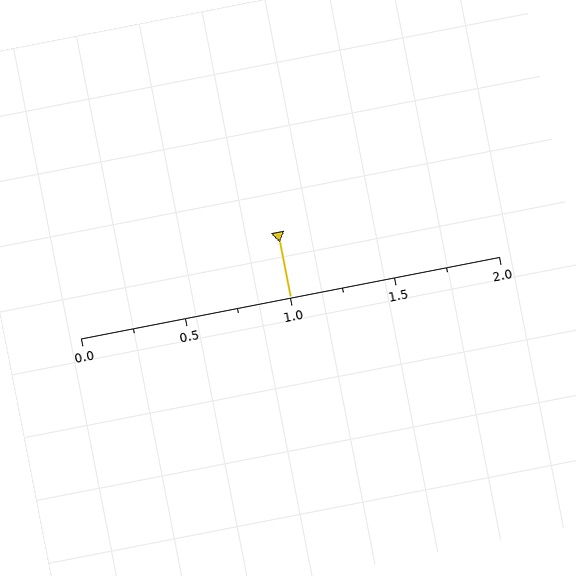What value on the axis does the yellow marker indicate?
The marker indicates approximately 1.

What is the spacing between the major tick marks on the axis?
The major ticks are spaced 0.5 apart.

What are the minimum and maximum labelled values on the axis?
The axis runs from 0.0 to 2.0.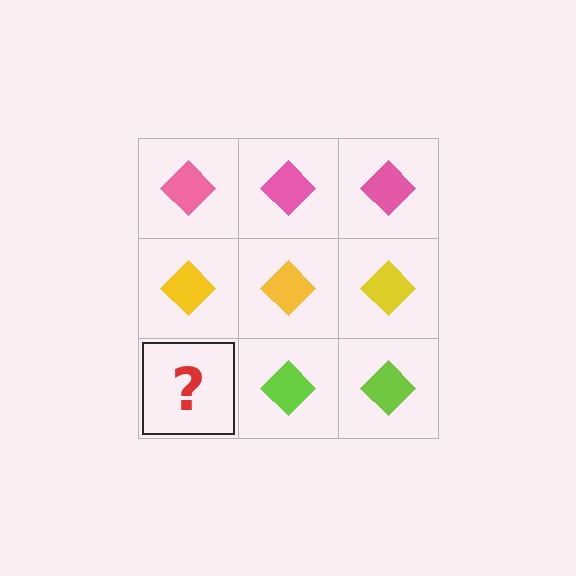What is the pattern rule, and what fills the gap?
The rule is that each row has a consistent color. The gap should be filled with a lime diamond.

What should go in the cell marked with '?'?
The missing cell should contain a lime diamond.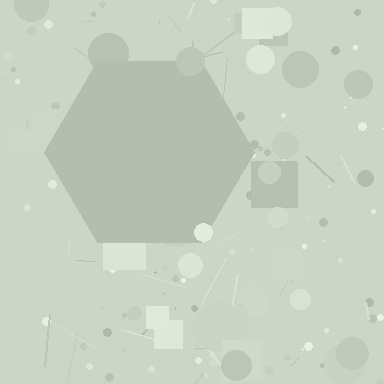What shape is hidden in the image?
A hexagon is hidden in the image.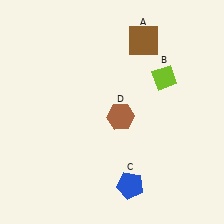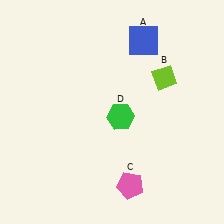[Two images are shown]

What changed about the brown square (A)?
In Image 1, A is brown. In Image 2, it changed to blue.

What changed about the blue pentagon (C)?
In Image 1, C is blue. In Image 2, it changed to pink.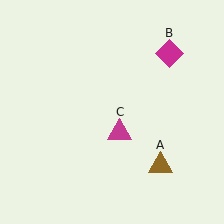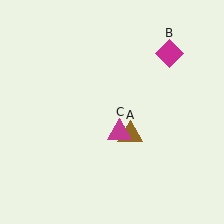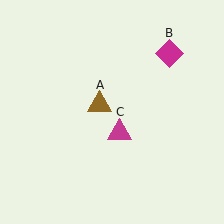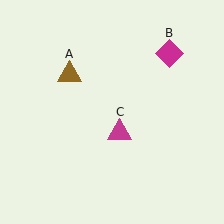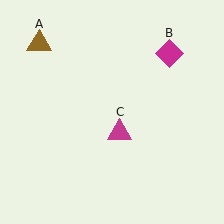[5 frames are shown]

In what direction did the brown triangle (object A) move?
The brown triangle (object A) moved up and to the left.